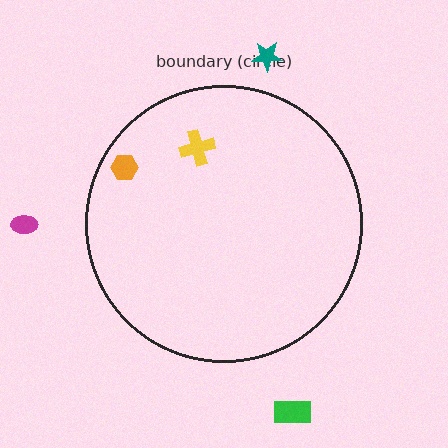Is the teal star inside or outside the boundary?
Outside.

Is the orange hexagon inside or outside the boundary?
Inside.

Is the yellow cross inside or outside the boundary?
Inside.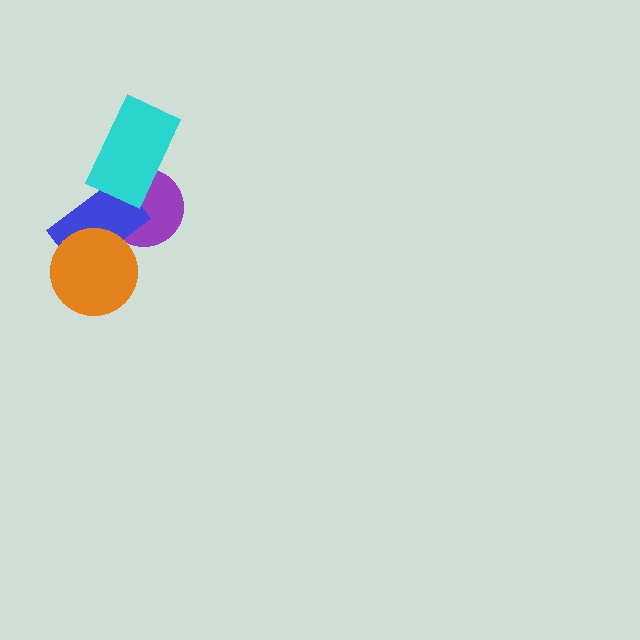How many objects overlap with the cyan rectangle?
2 objects overlap with the cyan rectangle.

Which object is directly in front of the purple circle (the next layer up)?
The blue rectangle is directly in front of the purple circle.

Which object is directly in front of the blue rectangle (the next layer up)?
The cyan rectangle is directly in front of the blue rectangle.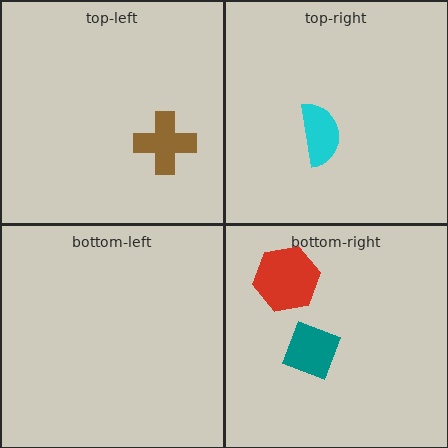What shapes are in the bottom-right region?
The red hexagon, the teal diamond.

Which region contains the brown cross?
The top-left region.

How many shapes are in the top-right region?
1.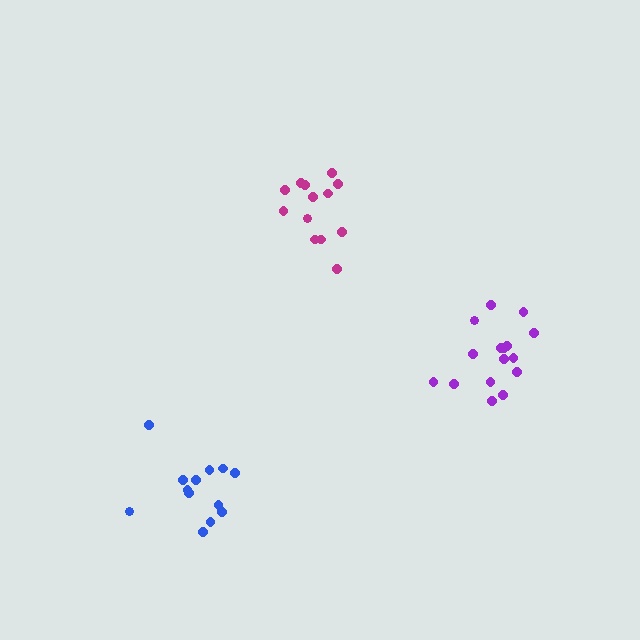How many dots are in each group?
Group 1: 16 dots, Group 2: 13 dots, Group 3: 13 dots (42 total).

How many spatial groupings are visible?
There are 3 spatial groupings.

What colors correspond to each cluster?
The clusters are colored: purple, blue, magenta.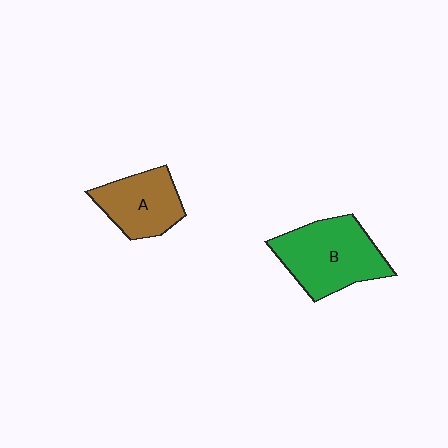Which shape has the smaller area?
Shape A (brown).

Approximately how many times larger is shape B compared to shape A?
Approximately 1.4 times.